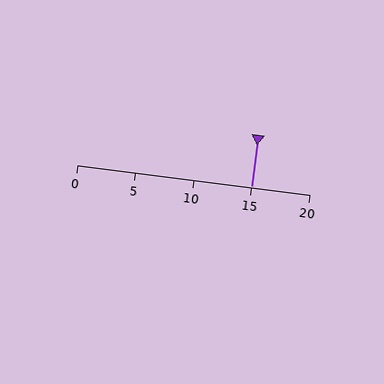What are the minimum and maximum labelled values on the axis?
The axis runs from 0 to 20.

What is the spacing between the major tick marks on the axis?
The major ticks are spaced 5 apart.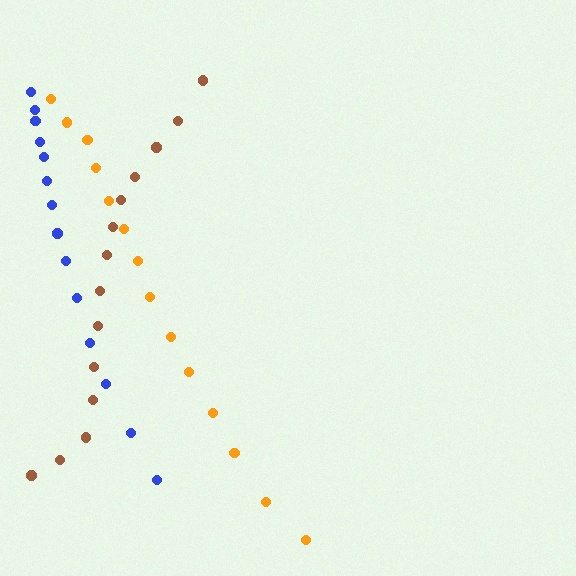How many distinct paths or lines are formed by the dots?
There are 3 distinct paths.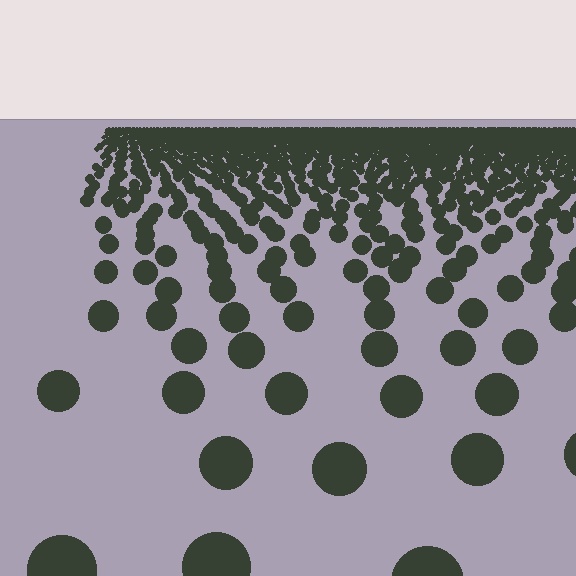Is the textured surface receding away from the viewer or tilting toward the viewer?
The surface is receding away from the viewer. Texture elements get smaller and denser toward the top.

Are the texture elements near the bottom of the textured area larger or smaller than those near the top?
Larger. Near the bottom, elements are closer to the viewer and appear at a bigger on-screen size.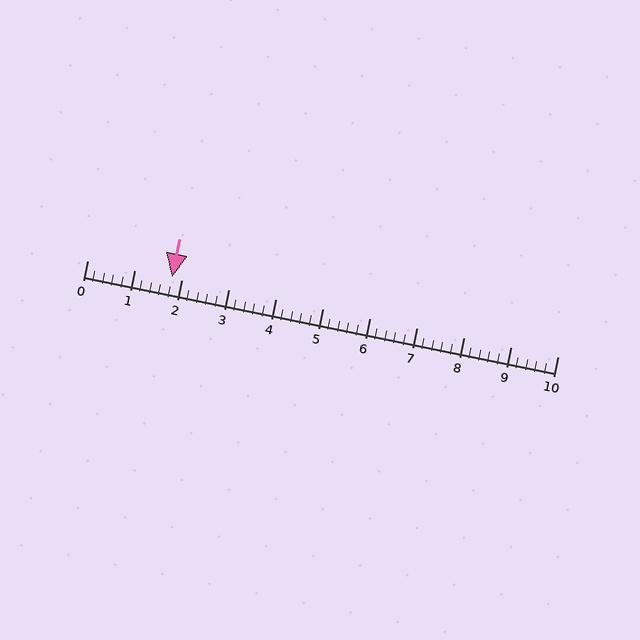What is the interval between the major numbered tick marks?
The major tick marks are spaced 1 units apart.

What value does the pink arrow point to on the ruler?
The pink arrow points to approximately 1.8.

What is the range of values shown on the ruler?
The ruler shows values from 0 to 10.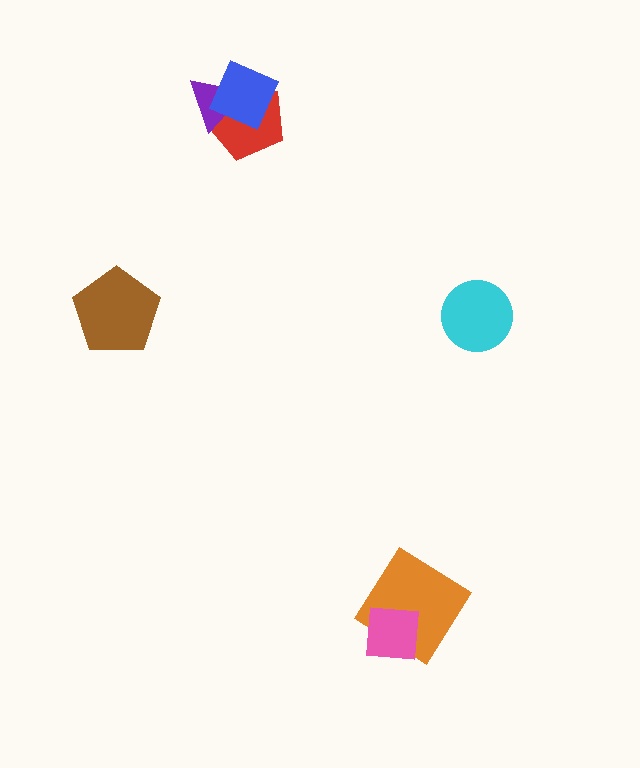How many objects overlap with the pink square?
1 object overlaps with the pink square.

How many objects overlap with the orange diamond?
1 object overlaps with the orange diamond.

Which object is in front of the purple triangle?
The blue square is in front of the purple triangle.